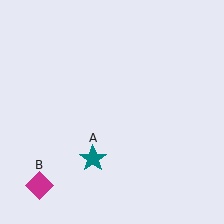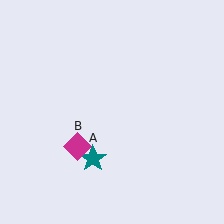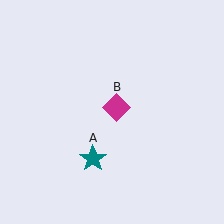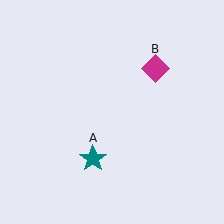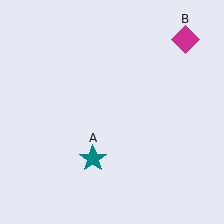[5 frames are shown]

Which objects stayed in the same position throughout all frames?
Teal star (object A) remained stationary.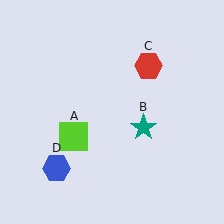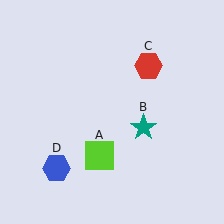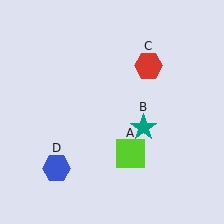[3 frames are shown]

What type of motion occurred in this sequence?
The lime square (object A) rotated counterclockwise around the center of the scene.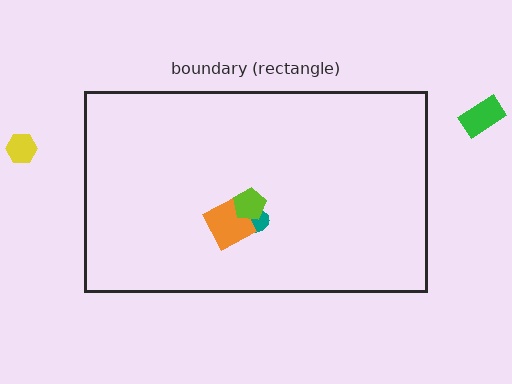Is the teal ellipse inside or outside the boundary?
Inside.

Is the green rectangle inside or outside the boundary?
Outside.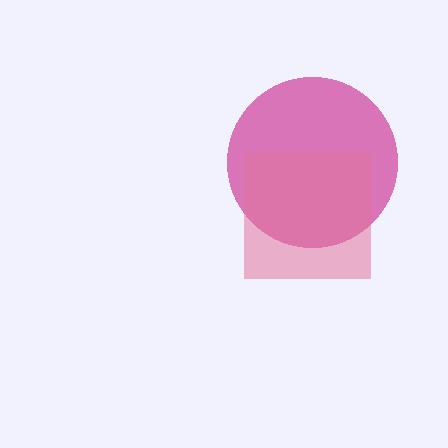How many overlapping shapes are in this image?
There are 2 overlapping shapes in the image.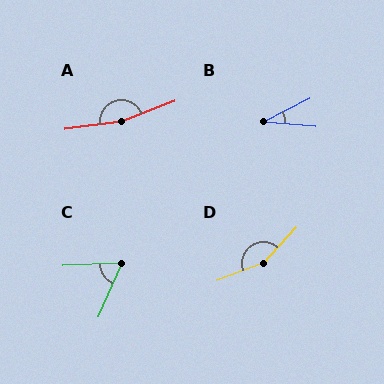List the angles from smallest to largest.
B (31°), C (64°), D (153°), A (167°).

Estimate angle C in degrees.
Approximately 64 degrees.